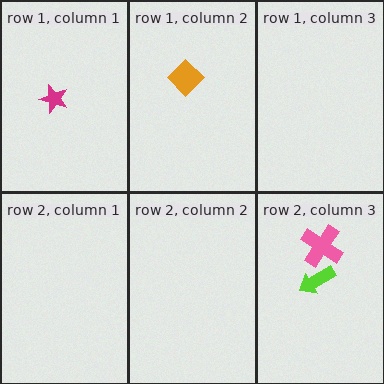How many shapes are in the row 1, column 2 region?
1.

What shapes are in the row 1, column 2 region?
The orange diamond.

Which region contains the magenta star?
The row 1, column 1 region.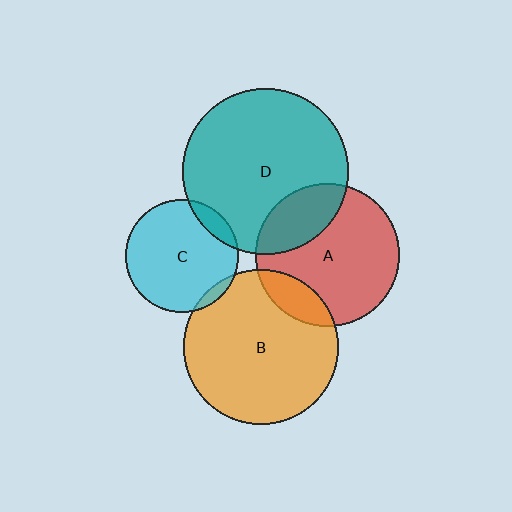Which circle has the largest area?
Circle D (teal).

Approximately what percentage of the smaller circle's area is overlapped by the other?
Approximately 15%.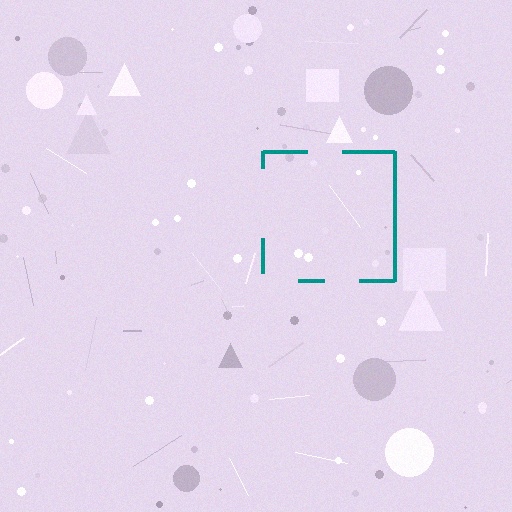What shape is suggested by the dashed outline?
The dashed outline suggests a square.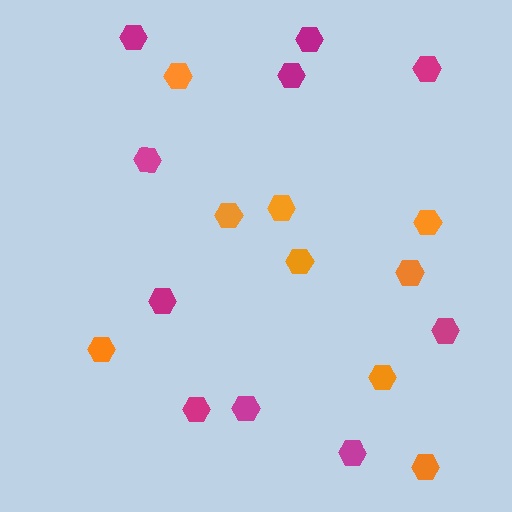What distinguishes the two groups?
There are 2 groups: one group of orange hexagons (9) and one group of magenta hexagons (10).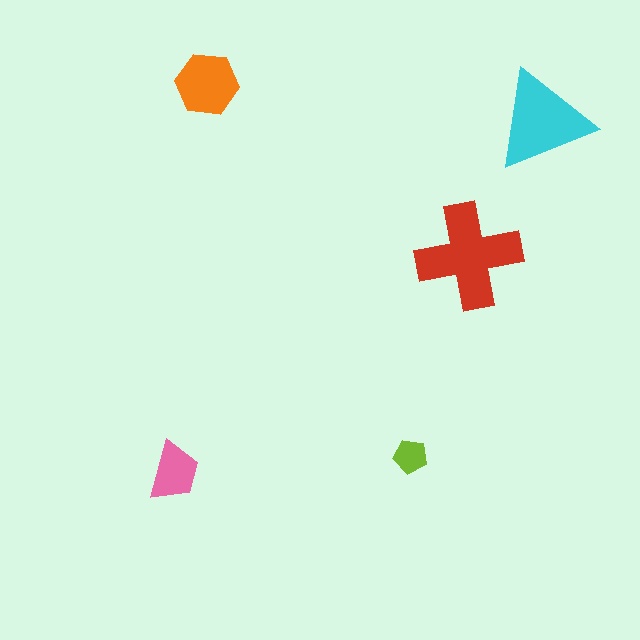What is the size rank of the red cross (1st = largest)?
1st.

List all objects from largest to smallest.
The red cross, the cyan triangle, the orange hexagon, the pink trapezoid, the lime pentagon.